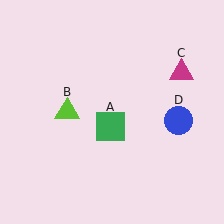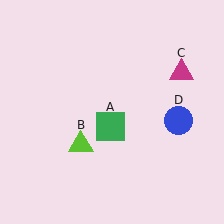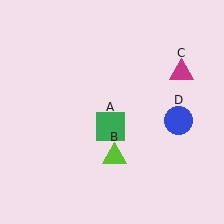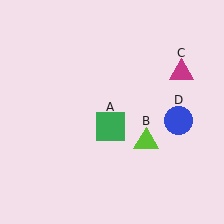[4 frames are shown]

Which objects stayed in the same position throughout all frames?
Green square (object A) and magenta triangle (object C) and blue circle (object D) remained stationary.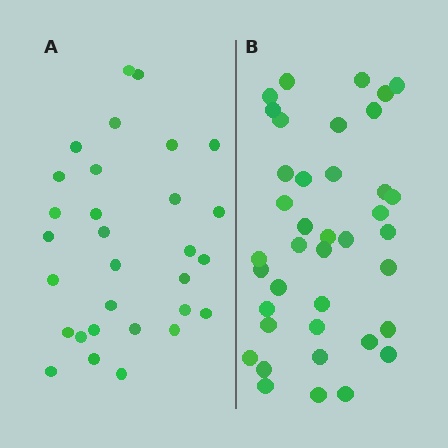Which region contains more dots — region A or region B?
Region B (the right region) has more dots.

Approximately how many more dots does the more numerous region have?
Region B has roughly 8 or so more dots than region A.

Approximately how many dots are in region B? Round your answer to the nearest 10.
About 40 dots. (The exact count is 39, which rounds to 40.)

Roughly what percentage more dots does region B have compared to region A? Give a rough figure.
About 30% more.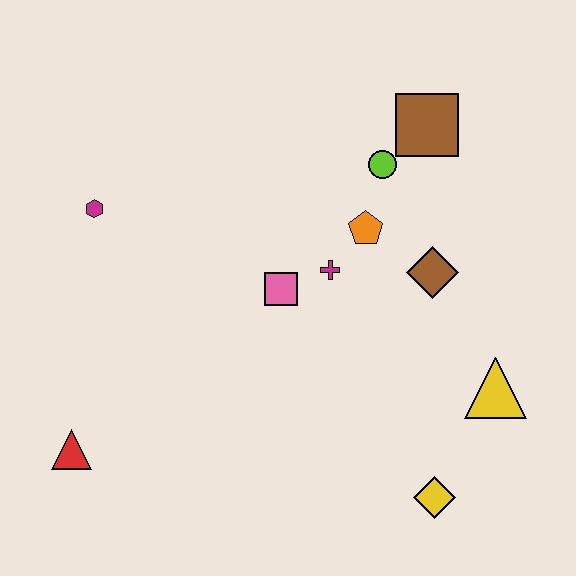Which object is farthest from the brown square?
The red triangle is farthest from the brown square.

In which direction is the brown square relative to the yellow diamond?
The brown square is above the yellow diamond.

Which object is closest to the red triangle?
The magenta hexagon is closest to the red triangle.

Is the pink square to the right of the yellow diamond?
No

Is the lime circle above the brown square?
No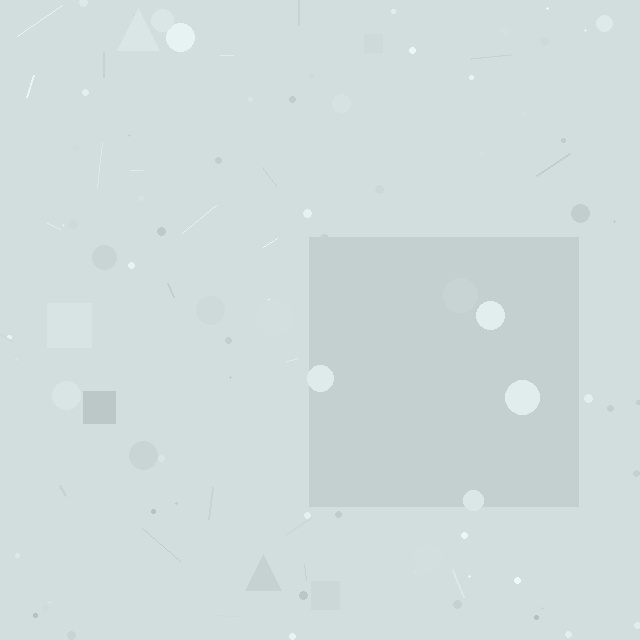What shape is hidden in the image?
A square is hidden in the image.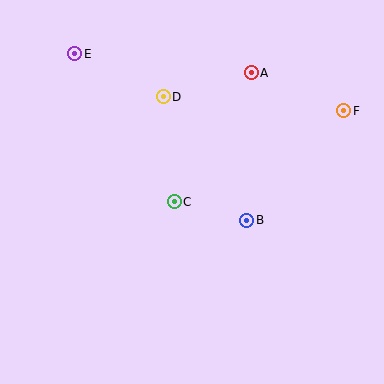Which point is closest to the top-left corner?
Point E is closest to the top-left corner.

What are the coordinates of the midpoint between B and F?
The midpoint between B and F is at (295, 166).